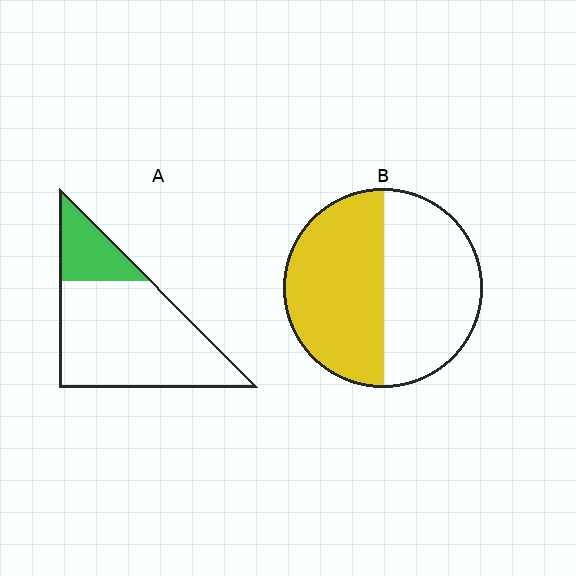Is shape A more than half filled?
No.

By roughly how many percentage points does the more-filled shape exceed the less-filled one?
By roughly 30 percentage points (B over A).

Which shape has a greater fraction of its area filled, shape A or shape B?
Shape B.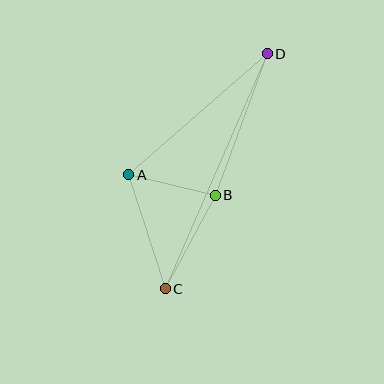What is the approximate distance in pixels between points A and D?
The distance between A and D is approximately 184 pixels.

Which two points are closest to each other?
Points A and B are closest to each other.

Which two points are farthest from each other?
Points C and D are farthest from each other.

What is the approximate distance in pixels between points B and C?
The distance between B and C is approximately 106 pixels.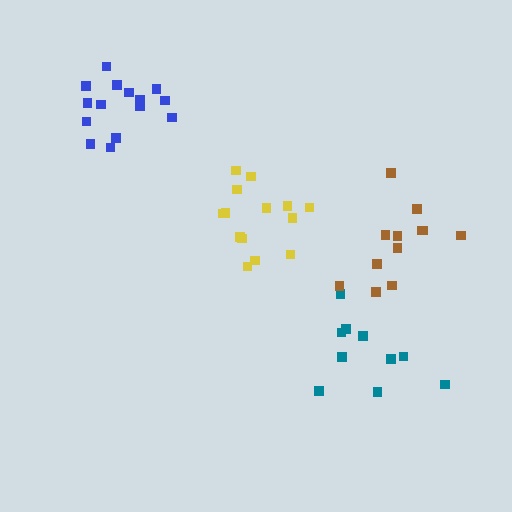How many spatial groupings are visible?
There are 4 spatial groupings.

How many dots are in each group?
Group 1: 10 dots, Group 2: 12 dots, Group 3: 14 dots, Group 4: 15 dots (51 total).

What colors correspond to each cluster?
The clusters are colored: teal, brown, yellow, blue.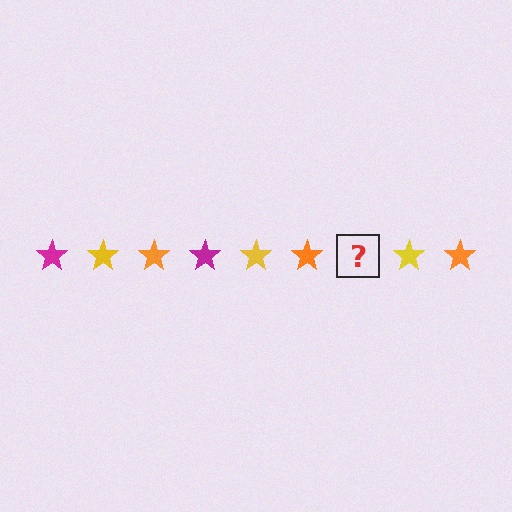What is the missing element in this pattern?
The missing element is a magenta star.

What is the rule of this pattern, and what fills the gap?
The rule is that the pattern cycles through magenta, yellow, orange stars. The gap should be filled with a magenta star.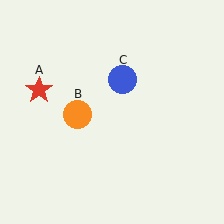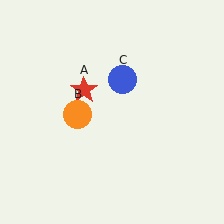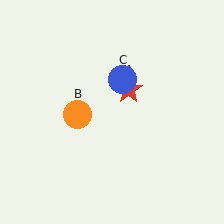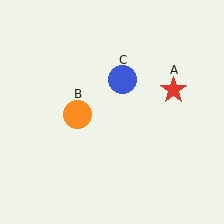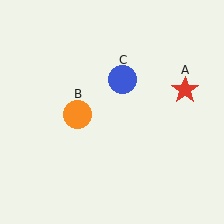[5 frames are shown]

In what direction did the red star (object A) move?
The red star (object A) moved right.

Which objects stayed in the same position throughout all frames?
Orange circle (object B) and blue circle (object C) remained stationary.